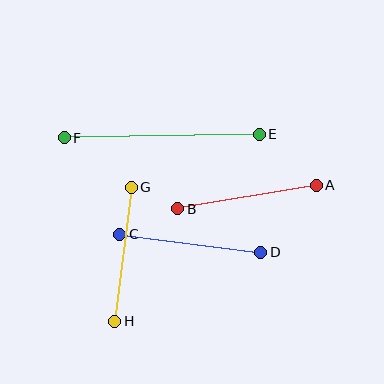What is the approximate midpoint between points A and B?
The midpoint is at approximately (247, 197) pixels.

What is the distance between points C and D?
The distance is approximately 142 pixels.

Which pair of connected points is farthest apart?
Points E and F are farthest apart.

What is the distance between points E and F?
The distance is approximately 195 pixels.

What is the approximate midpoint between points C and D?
The midpoint is at approximately (190, 243) pixels.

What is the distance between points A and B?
The distance is approximately 140 pixels.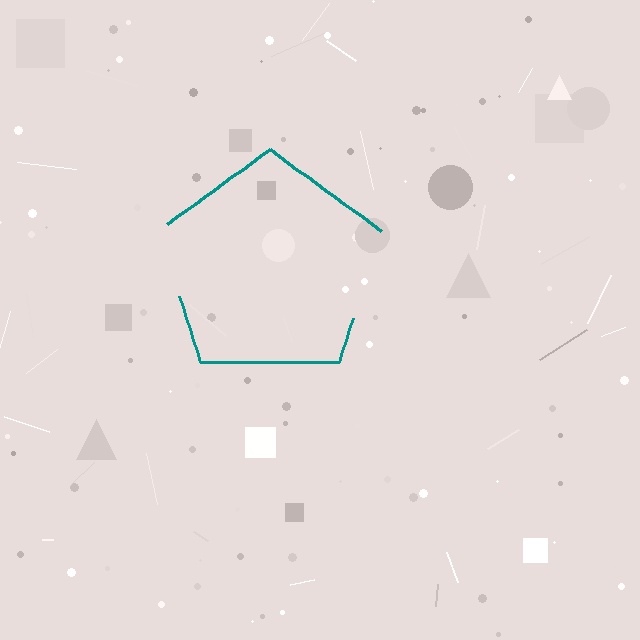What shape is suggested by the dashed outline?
The dashed outline suggests a pentagon.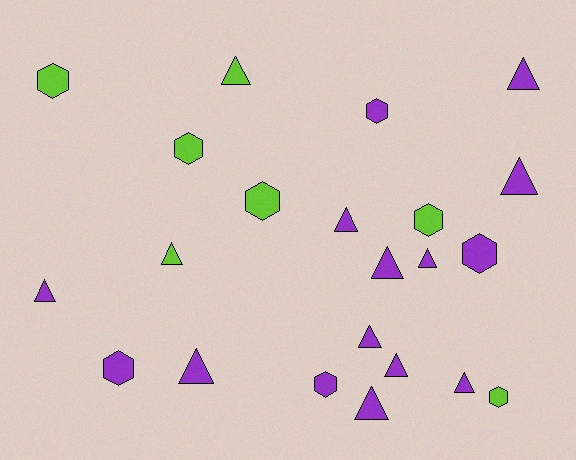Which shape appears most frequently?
Triangle, with 13 objects.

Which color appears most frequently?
Purple, with 15 objects.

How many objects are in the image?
There are 22 objects.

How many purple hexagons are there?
There are 4 purple hexagons.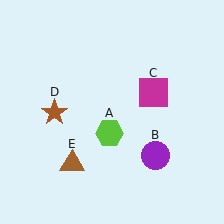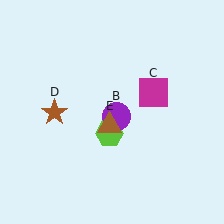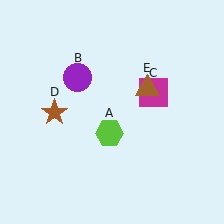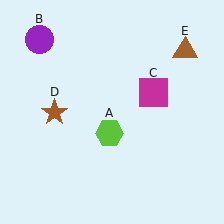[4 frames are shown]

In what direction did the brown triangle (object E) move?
The brown triangle (object E) moved up and to the right.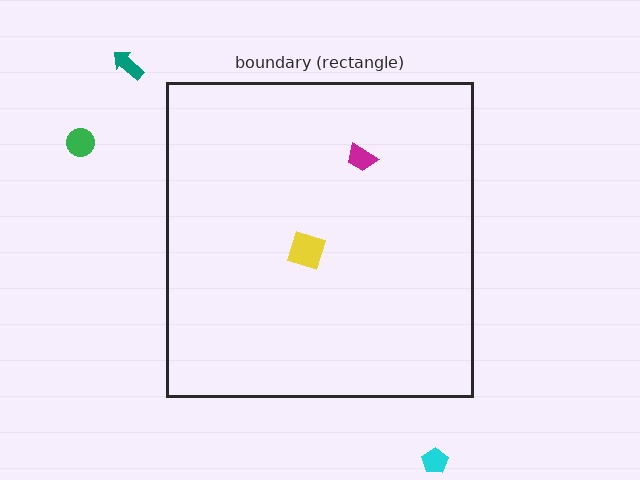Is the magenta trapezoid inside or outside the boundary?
Inside.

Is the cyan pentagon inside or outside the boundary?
Outside.